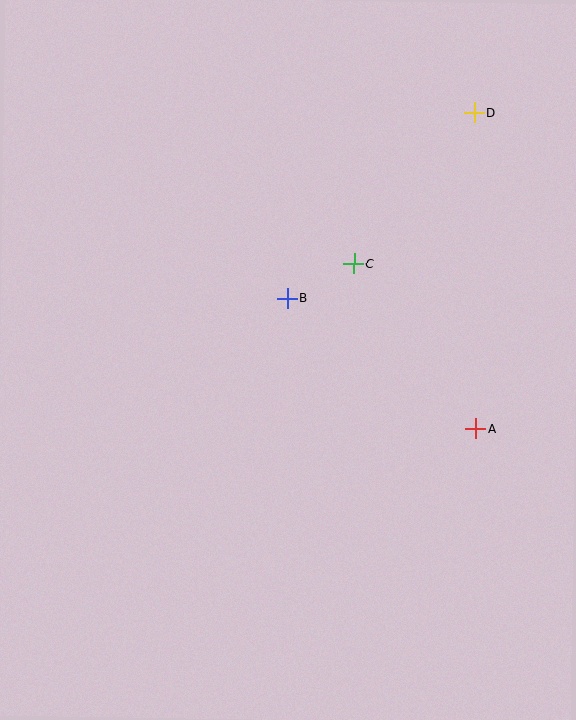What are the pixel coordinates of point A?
Point A is at (476, 428).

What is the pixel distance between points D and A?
The distance between D and A is 316 pixels.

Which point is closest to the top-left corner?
Point B is closest to the top-left corner.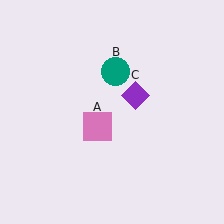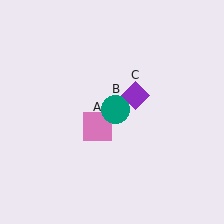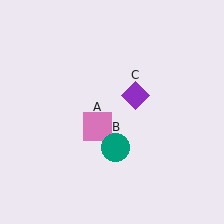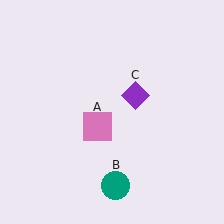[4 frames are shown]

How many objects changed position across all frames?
1 object changed position: teal circle (object B).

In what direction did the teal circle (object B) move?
The teal circle (object B) moved down.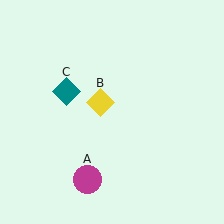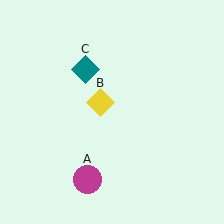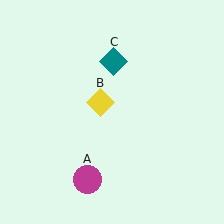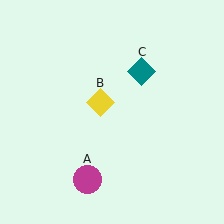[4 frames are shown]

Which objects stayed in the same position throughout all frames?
Magenta circle (object A) and yellow diamond (object B) remained stationary.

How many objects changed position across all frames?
1 object changed position: teal diamond (object C).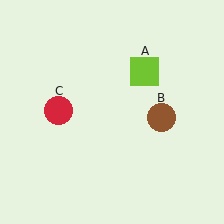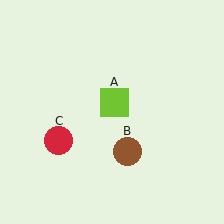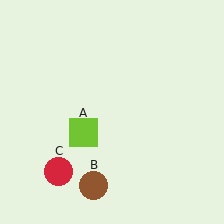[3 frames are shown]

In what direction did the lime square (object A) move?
The lime square (object A) moved down and to the left.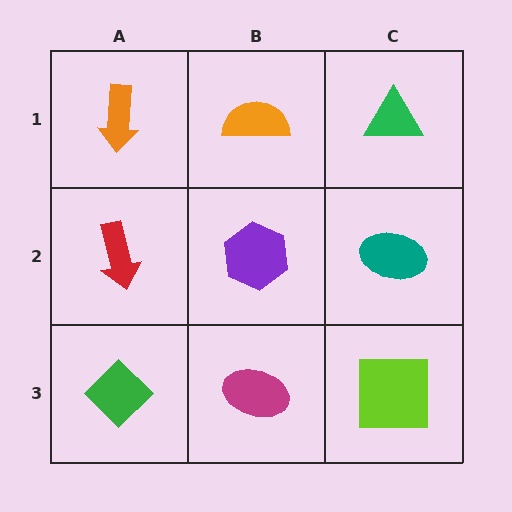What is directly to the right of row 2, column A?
A purple hexagon.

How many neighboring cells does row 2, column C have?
3.